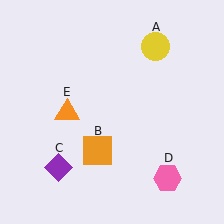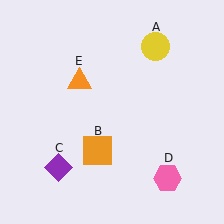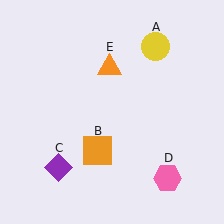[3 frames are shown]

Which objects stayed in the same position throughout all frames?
Yellow circle (object A) and orange square (object B) and purple diamond (object C) and pink hexagon (object D) remained stationary.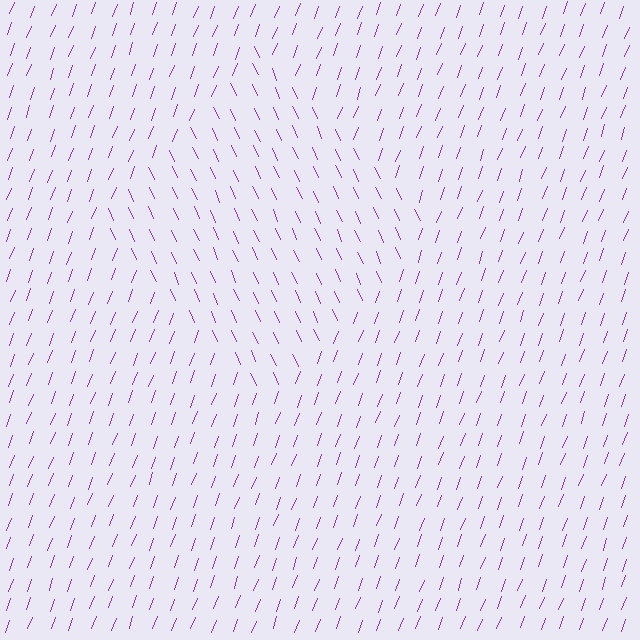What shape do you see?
I see a diamond.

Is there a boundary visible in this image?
Yes, there is a texture boundary formed by a change in line orientation.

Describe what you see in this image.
The image is filled with small purple line segments. A diamond region in the image has lines oriented differently from the surrounding lines, creating a visible texture boundary.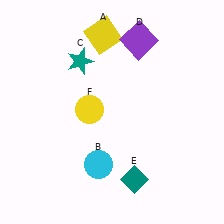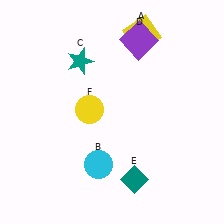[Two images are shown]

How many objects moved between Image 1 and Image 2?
1 object moved between the two images.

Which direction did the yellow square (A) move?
The yellow square (A) moved right.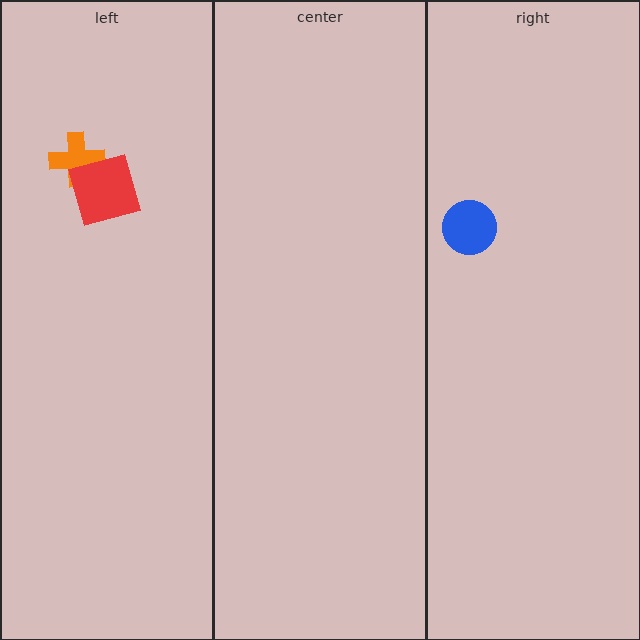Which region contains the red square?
The left region.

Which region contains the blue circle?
The right region.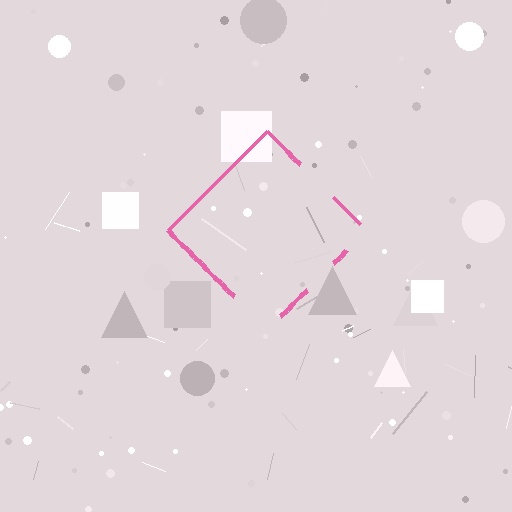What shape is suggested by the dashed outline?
The dashed outline suggests a diamond.